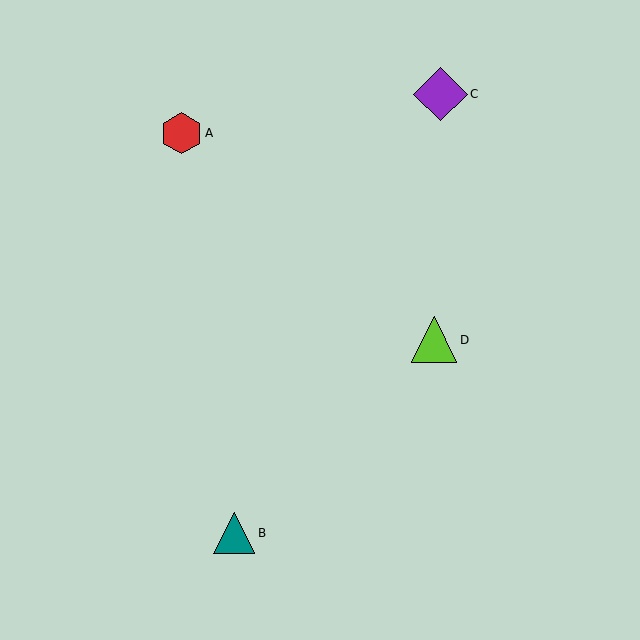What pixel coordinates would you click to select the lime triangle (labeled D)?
Click at (434, 340) to select the lime triangle D.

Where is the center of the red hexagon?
The center of the red hexagon is at (181, 133).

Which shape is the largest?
The purple diamond (labeled C) is the largest.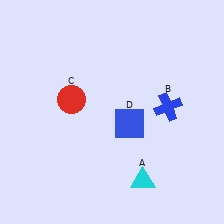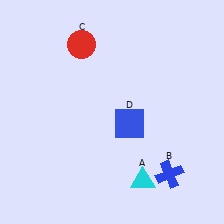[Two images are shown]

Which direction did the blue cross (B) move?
The blue cross (B) moved down.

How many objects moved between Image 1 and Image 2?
2 objects moved between the two images.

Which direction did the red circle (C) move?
The red circle (C) moved up.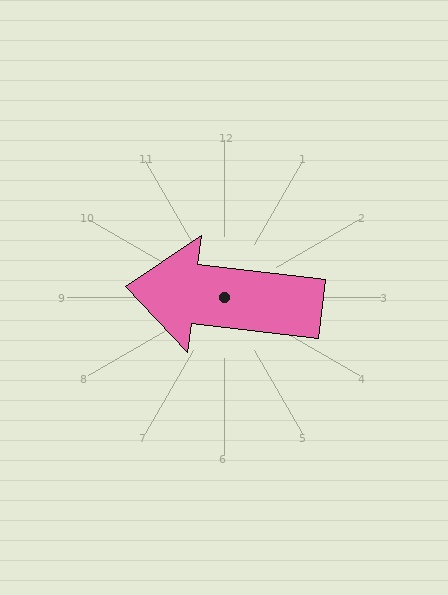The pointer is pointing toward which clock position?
Roughly 9 o'clock.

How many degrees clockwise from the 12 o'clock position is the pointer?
Approximately 277 degrees.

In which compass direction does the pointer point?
West.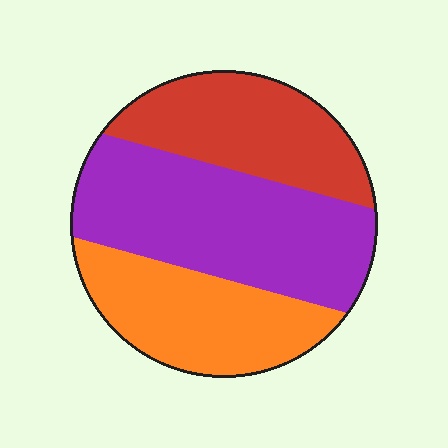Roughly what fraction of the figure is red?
Red covers around 30% of the figure.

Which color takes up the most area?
Purple, at roughly 45%.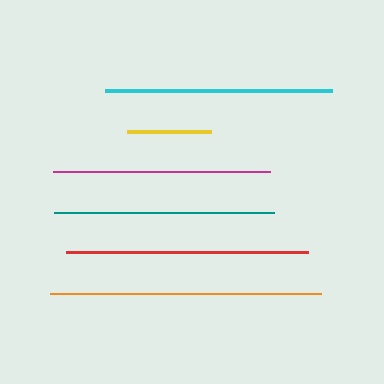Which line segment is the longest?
The orange line is the longest at approximately 271 pixels.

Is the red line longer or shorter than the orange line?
The orange line is longer than the red line.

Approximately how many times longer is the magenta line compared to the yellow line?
The magenta line is approximately 2.6 times the length of the yellow line.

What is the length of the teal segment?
The teal segment is approximately 220 pixels long.